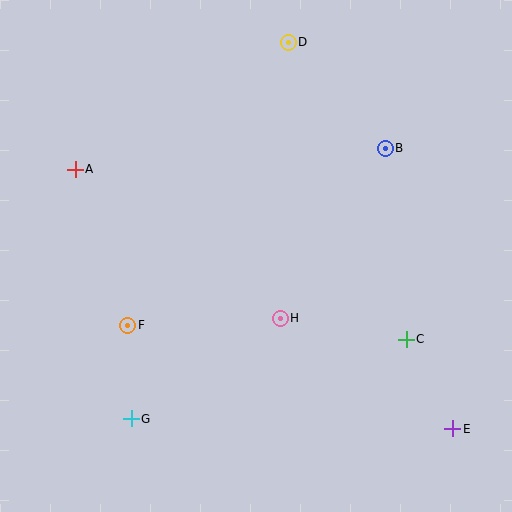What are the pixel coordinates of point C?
Point C is at (406, 339).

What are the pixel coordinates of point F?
Point F is at (128, 325).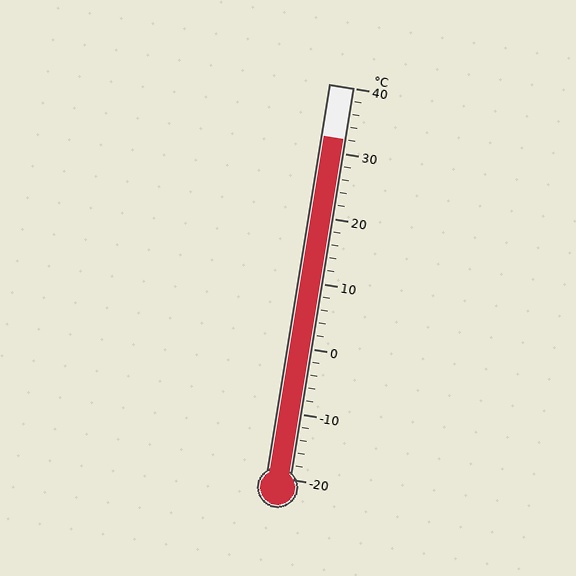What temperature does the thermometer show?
The thermometer shows approximately 32°C.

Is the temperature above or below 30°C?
The temperature is above 30°C.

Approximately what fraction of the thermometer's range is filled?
The thermometer is filled to approximately 85% of its range.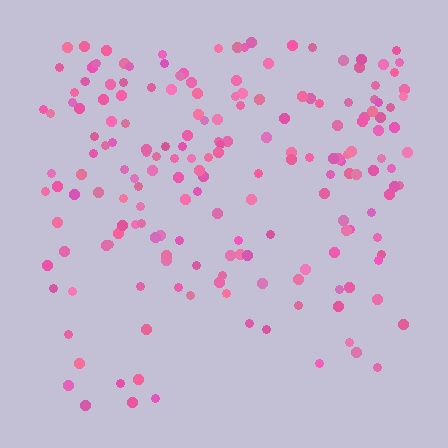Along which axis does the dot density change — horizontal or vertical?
Vertical.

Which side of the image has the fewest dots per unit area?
The bottom.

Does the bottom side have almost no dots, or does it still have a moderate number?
Still a moderate number, just noticeably fewer than the top.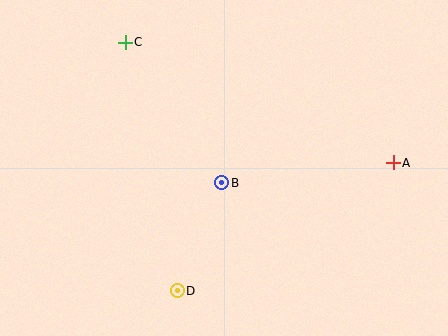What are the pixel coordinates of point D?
Point D is at (177, 291).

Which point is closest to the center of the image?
Point B at (222, 183) is closest to the center.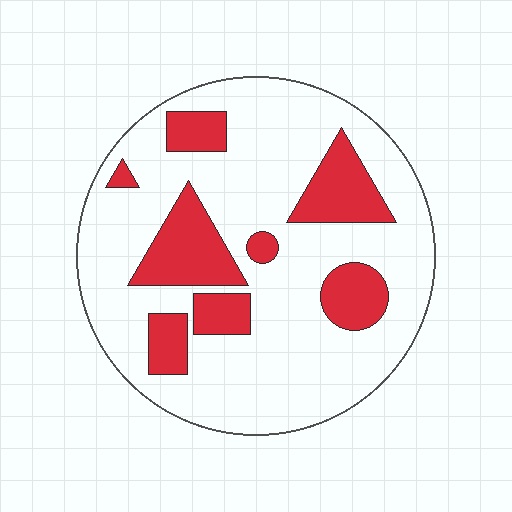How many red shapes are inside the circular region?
8.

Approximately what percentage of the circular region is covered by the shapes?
Approximately 25%.